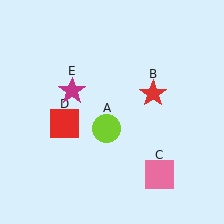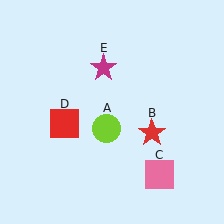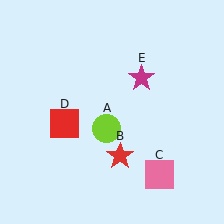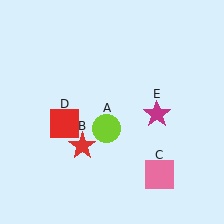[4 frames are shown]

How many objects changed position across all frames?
2 objects changed position: red star (object B), magenta star (object E).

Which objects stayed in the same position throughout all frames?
Lime circle (object A) and pink square (object C) and red square (object D) remained stationary.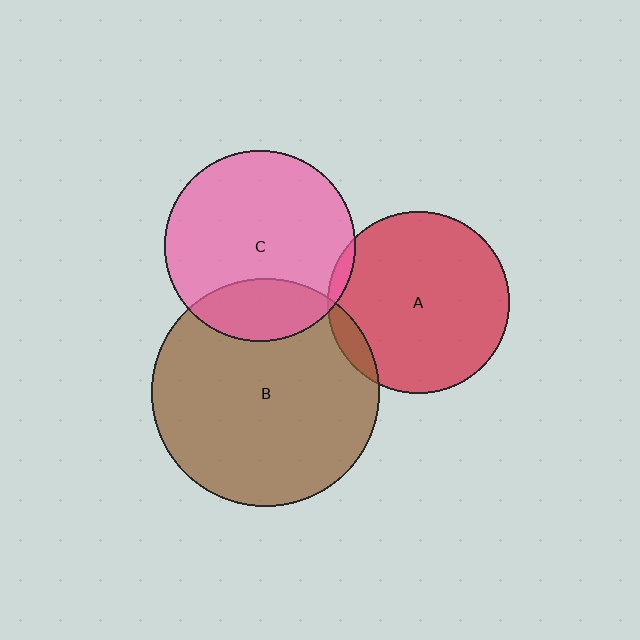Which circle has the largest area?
Circle B (brown).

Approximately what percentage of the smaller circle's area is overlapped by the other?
Approximately 5%.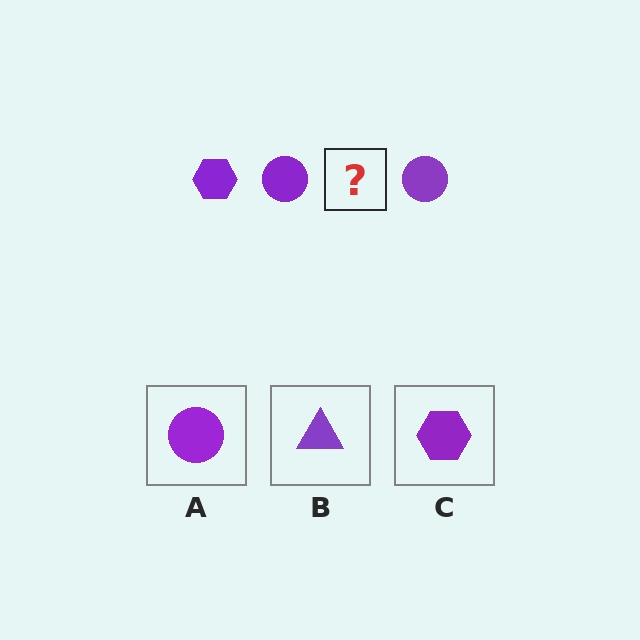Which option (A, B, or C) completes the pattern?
C.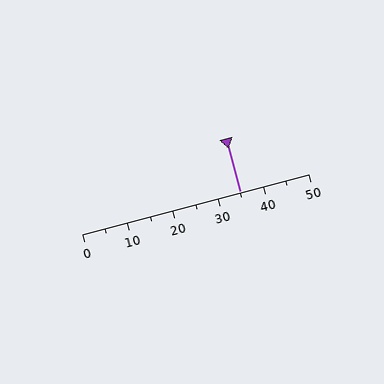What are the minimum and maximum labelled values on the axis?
The axis runs from 0 to 50.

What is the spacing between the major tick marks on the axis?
The major ticks are spaced 10 apart.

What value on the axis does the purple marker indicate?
The marker indicates approximately 35.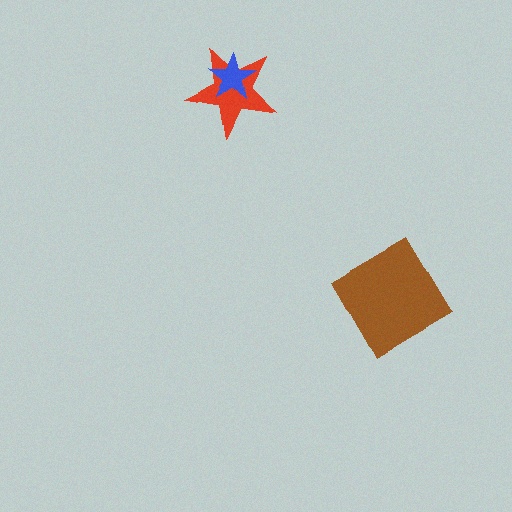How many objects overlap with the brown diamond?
0 objects overlap with the brown diamond.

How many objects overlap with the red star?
1 object overlaps with the red star.